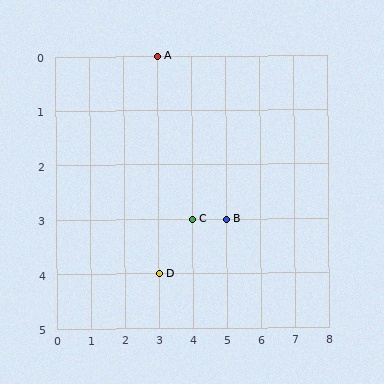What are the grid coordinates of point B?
Point B is at grid coordinates (5, 3).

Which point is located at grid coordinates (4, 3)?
Point C is at (4, 3).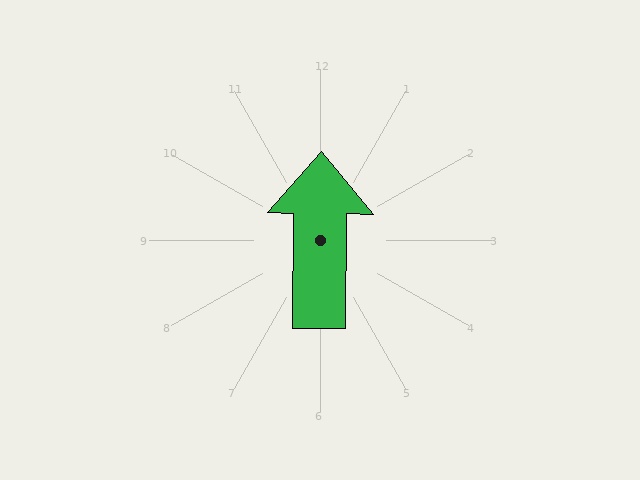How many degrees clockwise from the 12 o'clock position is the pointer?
Approximately 1 degrees.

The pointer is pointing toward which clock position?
Roughly 12 o'clock.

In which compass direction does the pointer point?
North.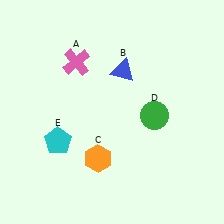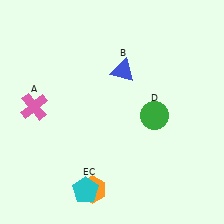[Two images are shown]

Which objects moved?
The objects that moved are: the pink cross (A), the orange hexagon (C), the cyan pentagon (E).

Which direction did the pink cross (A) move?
The pink cross (A) moved down.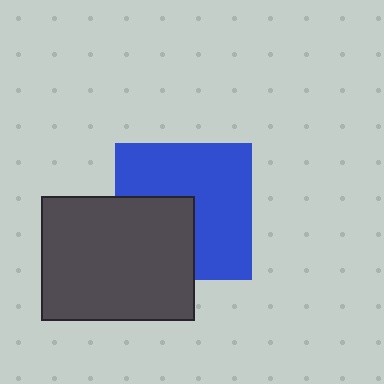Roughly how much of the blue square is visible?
About half of it is visible (roughly 64%).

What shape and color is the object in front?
The object in front is a dark gray rectangle.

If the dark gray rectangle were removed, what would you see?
You would see the complete blue square.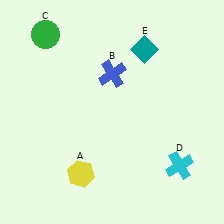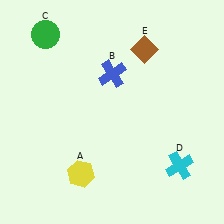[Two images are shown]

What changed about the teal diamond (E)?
In Image 1, E is teal. In Image 2, it changed to brown.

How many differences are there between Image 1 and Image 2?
There is 1 difference between the two images.